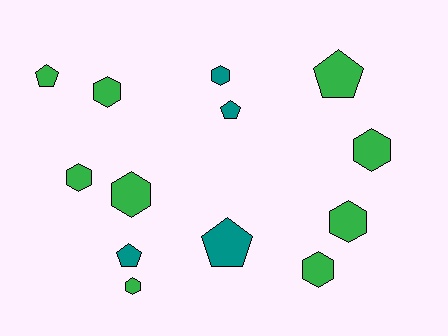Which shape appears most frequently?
Hexagon, with 8 objects.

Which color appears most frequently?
Green, with 9 objects.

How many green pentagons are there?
There are 2 green pentagons.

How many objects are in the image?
There are 13 objects.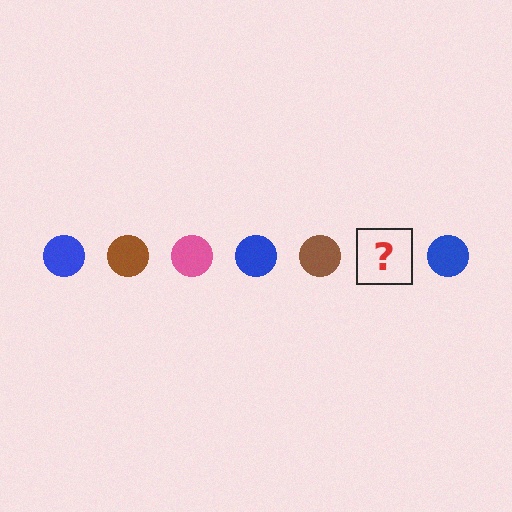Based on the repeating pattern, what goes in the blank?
The blank should be a pink circle.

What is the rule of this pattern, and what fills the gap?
The rule is that the pattern cycles through blue, brown, pink circles. The gap should be filled with a pink circle.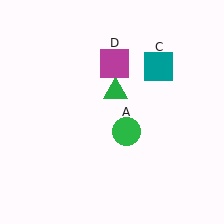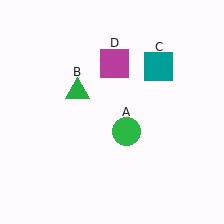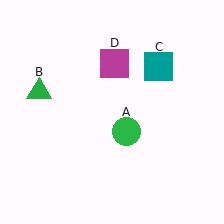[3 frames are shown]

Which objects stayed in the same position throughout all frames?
Green circle (object A) and teal square (object C) and magenta square (object D) remained stationary.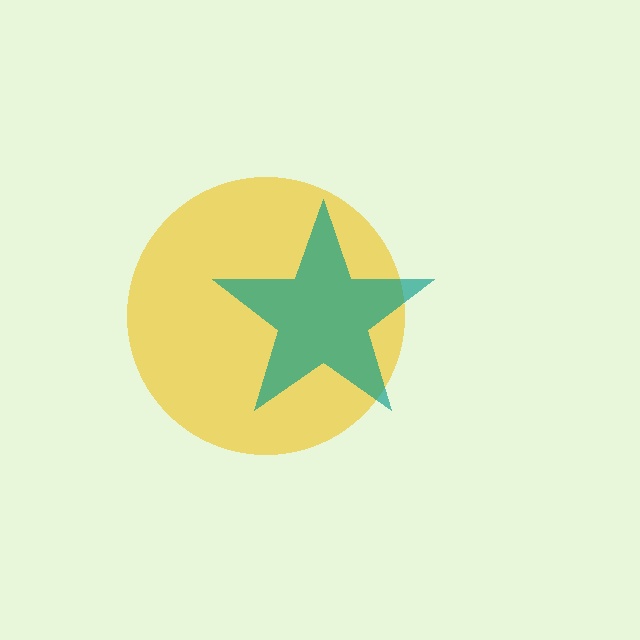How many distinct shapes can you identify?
There are 2 distinct shapes: a yellow circle, a teal star.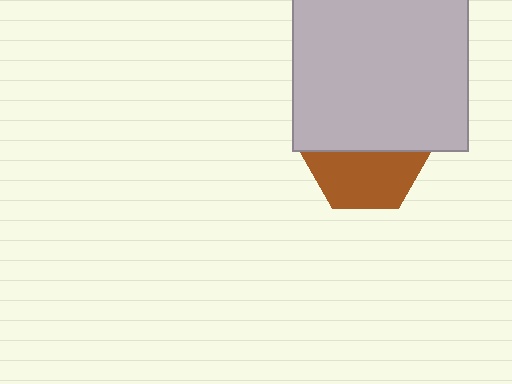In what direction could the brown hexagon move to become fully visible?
The brown hexagon could move down. That would shift it out from behind the light gray square entirely.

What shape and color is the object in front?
The object in front is a light gray square.